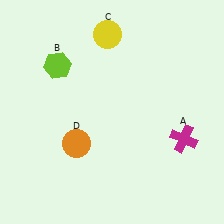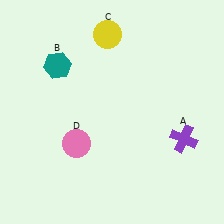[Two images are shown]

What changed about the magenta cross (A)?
In Image 1, A is magenta. In Image 2, it changed to purple.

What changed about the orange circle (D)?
In Image 1, D is orange. In Image 2, it changed to pink.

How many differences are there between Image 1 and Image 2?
There are 3 differences between the two images.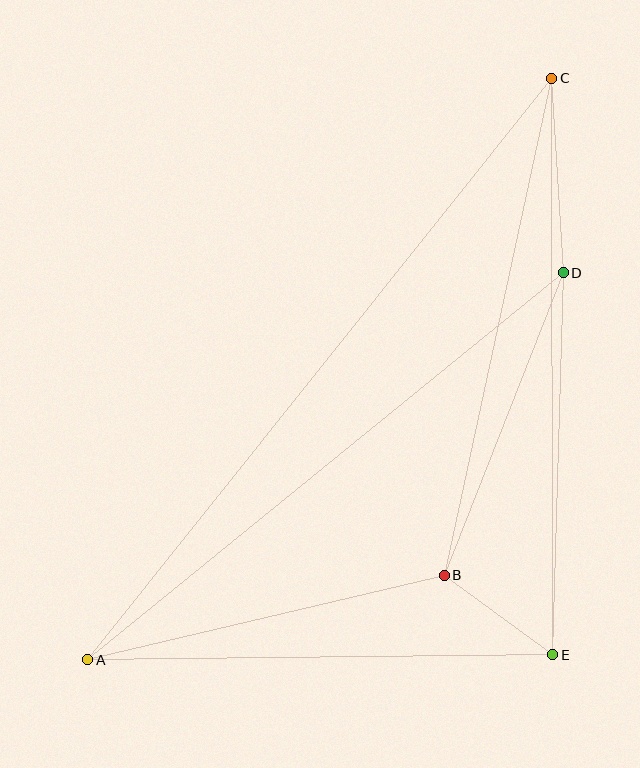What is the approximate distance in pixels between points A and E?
The distance between A and E is approximately 465 pixels.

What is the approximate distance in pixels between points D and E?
The distance between D and E is approximately 382 pixels.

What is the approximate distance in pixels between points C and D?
The distance between C and D is approximately 195 pixels.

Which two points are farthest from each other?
Points A and C are farthest from each other.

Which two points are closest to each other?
Points B and E are closest to each other.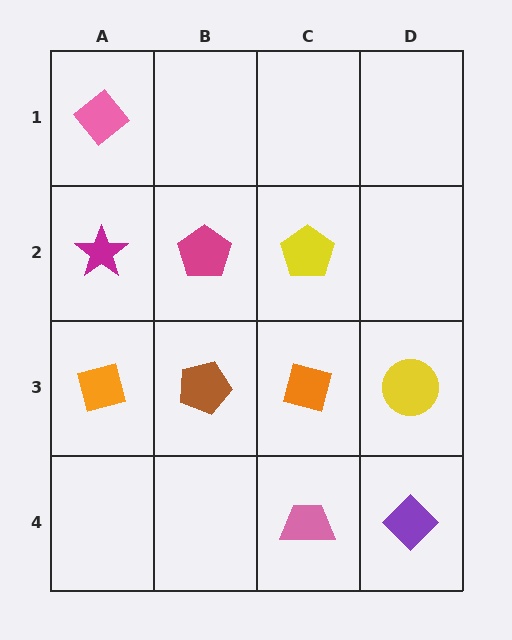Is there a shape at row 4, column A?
No, that cell is empty.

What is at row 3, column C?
An orange square.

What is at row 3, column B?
A brown pentagon.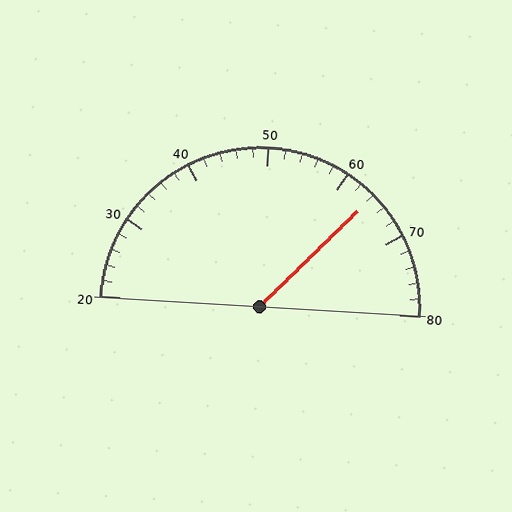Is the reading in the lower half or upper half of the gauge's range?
The reading is in the upper half of the range (20 to 80).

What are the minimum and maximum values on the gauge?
The gauge ranges from 20 to 80.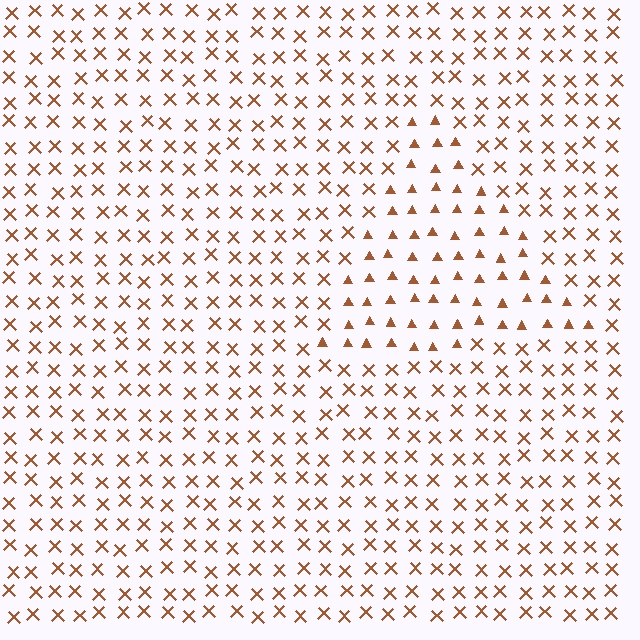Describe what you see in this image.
The image is filled with small brown elements arranged in a uniform grid. A triangle-shaped region contains triangles, while the surrounding area contains X marks. The boundary is defined purely by the change in element shape.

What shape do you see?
I see a triangle.